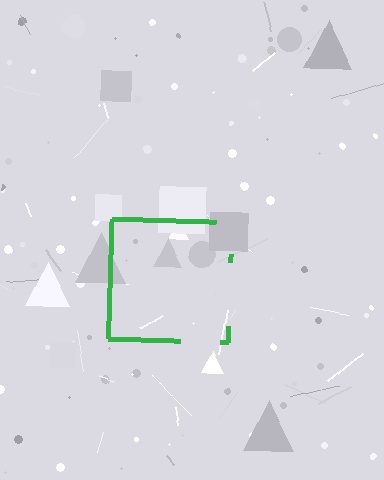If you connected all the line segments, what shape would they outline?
They would outline a square.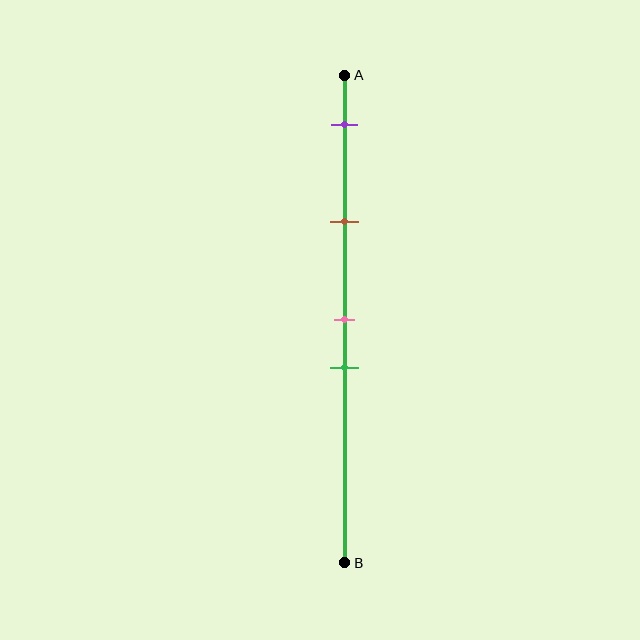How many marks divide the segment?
There are 4 marks dividing the segment.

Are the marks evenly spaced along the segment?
No, the marks are not evenly spaced.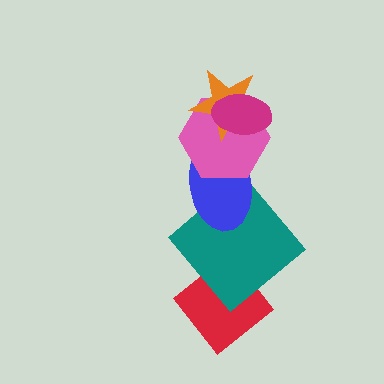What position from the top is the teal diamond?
The teal diamond is 5th from the top.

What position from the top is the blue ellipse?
The blue ellipse is 4th from the top.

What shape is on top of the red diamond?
The teal diamond is on top of the red diamond.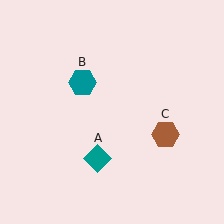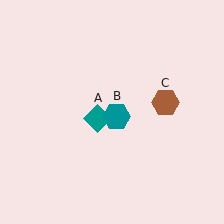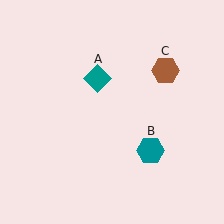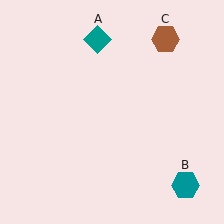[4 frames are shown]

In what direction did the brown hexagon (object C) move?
The brown hexagon (object C) moved up.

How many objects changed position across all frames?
3 objects changed position: teal diamond (object A), teal hexagon (object B), brown hexagon (object C).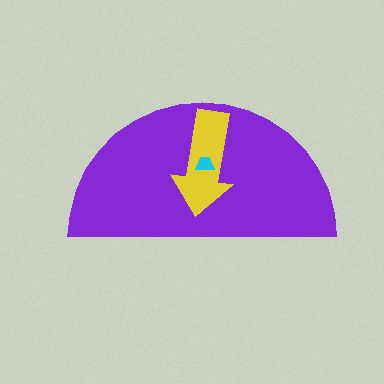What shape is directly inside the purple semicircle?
The yellow arrow.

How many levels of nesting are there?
3.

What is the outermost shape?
The purple semicircle.